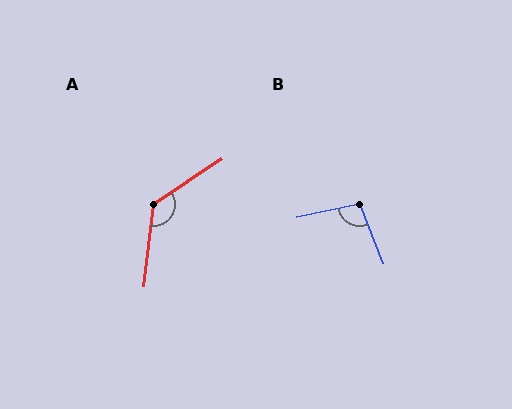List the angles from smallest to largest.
B (100°), A (131°).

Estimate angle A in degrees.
Approximately 131 degrees.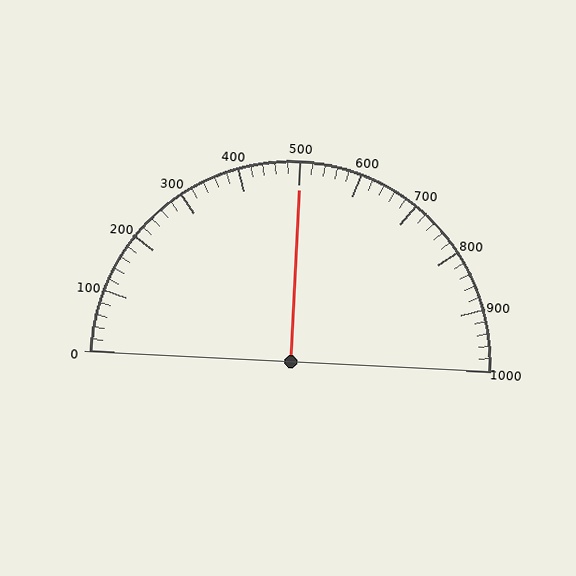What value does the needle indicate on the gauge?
The needle indicates approximately 500.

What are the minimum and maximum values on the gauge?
The gauge ranges from 0 to 1000.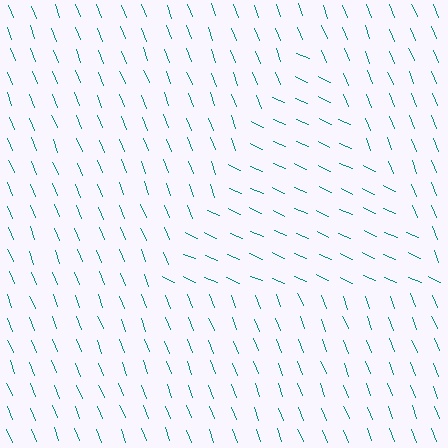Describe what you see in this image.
The image is filled with small teal line segments. A triangle region in the image has lines oriented differently from the surrounding lines, creating a visible texture boundary.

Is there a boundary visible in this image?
Yes, there is a texture boundary formed by a change in line orientation.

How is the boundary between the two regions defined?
The boundary is defined purely by a change in line orientation (approximately 45 degrees difference). All lines are the same color and thickness.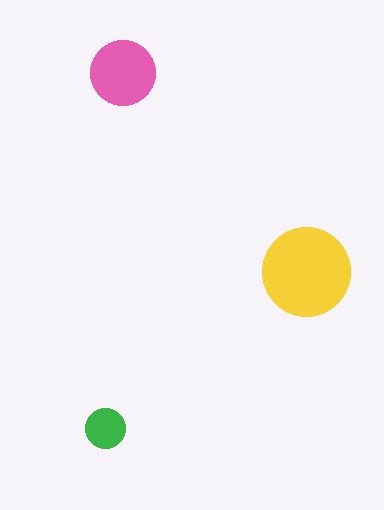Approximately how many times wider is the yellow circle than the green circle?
About 2 times wider.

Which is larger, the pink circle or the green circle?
The pink one.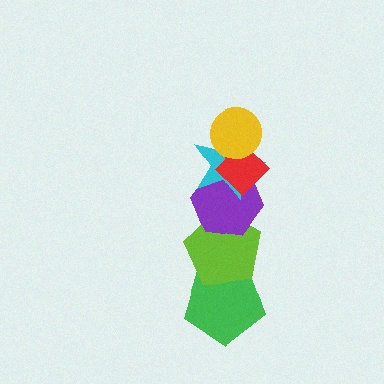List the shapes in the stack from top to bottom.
From top to bottom: the yellow circle, the red diamond, the cyan star, the purple hexagon, the lime pentagon, the green pentagon.